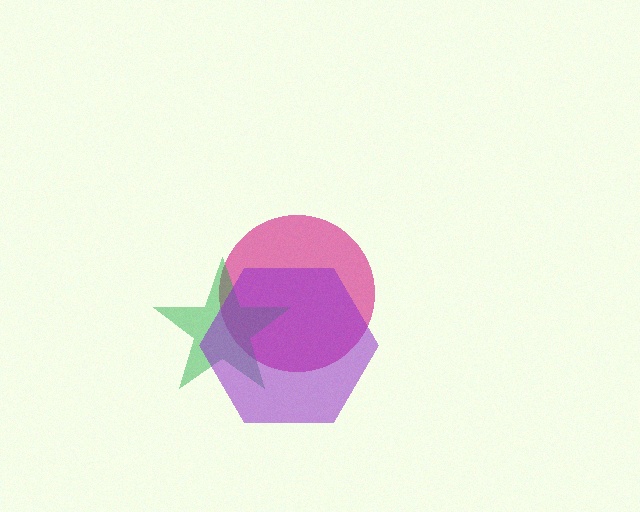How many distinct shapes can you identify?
There are 3 distinct shapes: a magenta circle, a green star, a purple hexagon.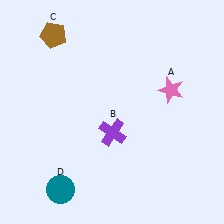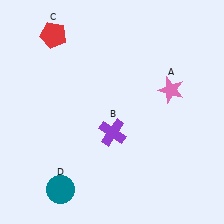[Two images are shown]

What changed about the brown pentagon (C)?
In Image 1, C is brown. In Image 2, it changed to red.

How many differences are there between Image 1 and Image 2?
There is 1 difference between the two images.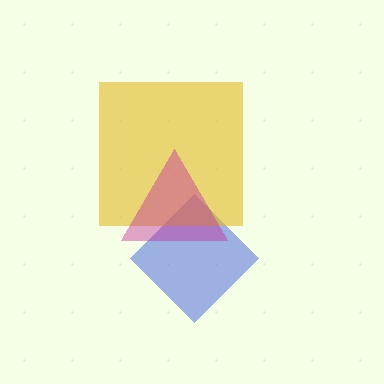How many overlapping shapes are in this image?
There are 3 overlapping shapes in the image.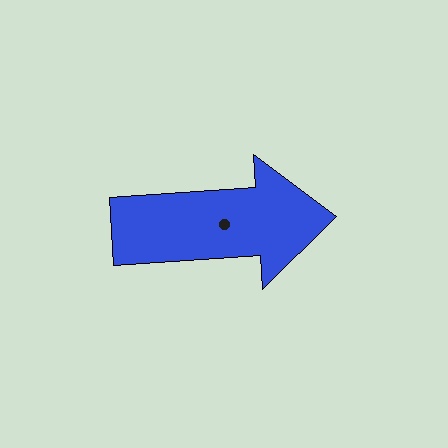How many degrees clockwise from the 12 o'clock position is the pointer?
Approximately 86 degrees.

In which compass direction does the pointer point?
East.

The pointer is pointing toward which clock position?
Roughly 3 o'clock.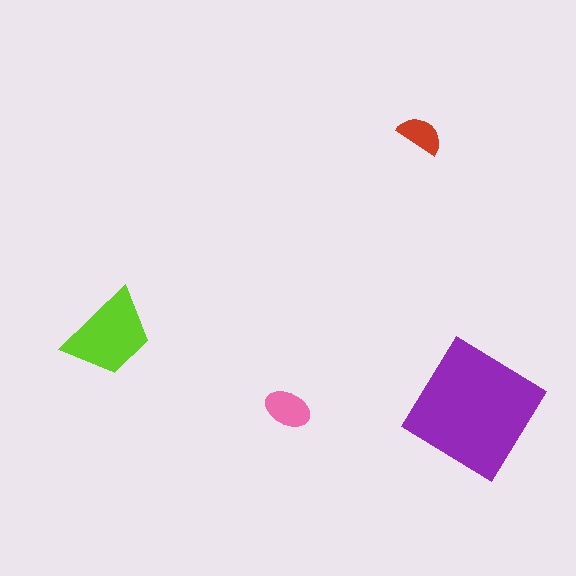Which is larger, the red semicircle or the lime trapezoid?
The lime trapezoid.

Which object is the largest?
The purple diamond.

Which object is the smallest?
The red semicircle.